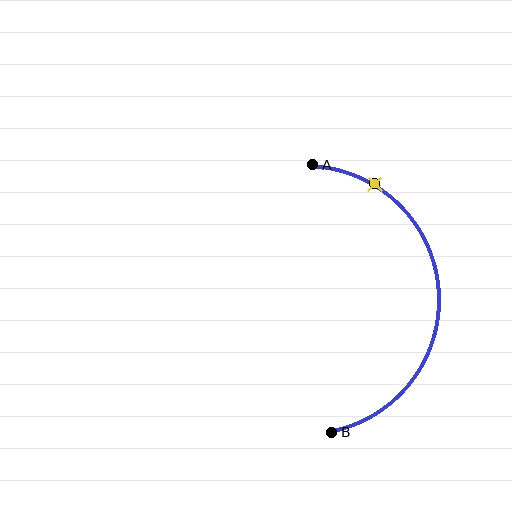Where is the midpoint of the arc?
The arc midpoint is the point on the curve farthest from the straight line joining A and B. It sits to the right of that line.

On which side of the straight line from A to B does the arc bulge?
The arc bulges to the right of the straight line connecting A and B.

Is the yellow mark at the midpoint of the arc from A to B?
No. The yellow mark lies on the arc but is closer to endpoint A. The arc midpoint would be at the point on the curve equidistant along the arc from both A and B.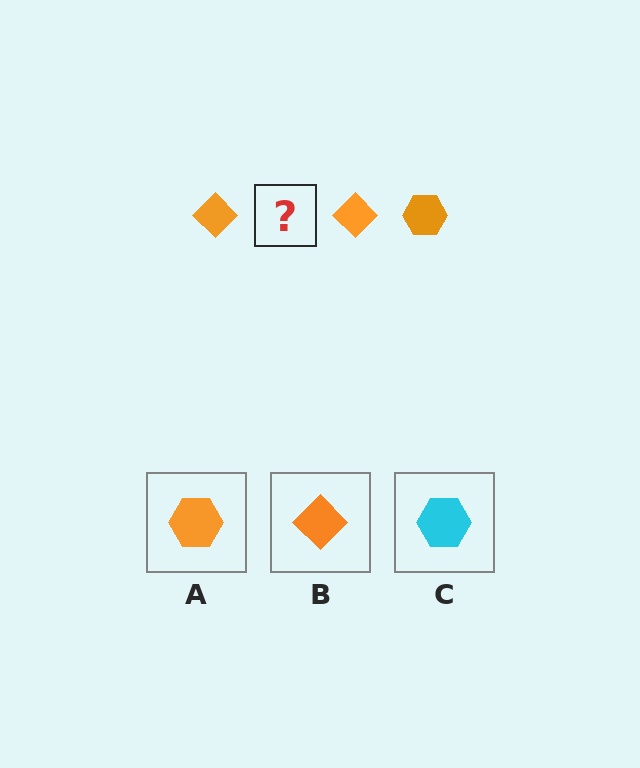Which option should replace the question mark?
Option A.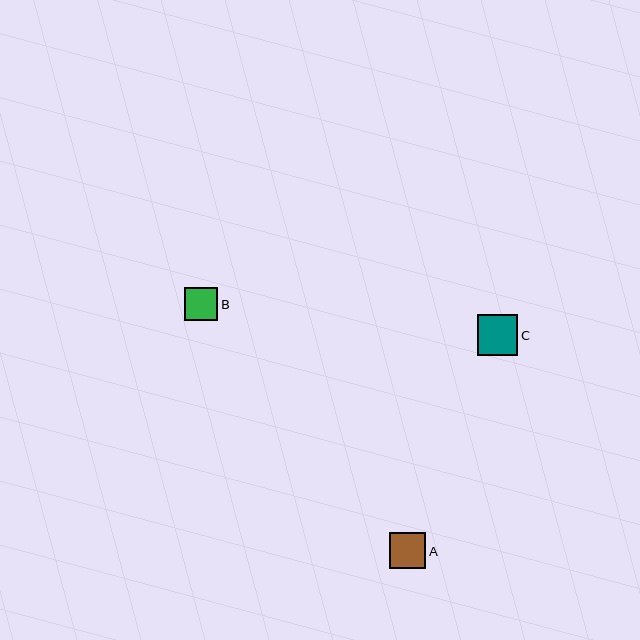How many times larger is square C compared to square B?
Square C is approximately 1.2 times the size of square B.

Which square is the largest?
Square C is the largest with a size of approximately 41 pixels.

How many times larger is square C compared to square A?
Square C is approximately 1.1 times the size of square A.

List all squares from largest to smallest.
From largest to smallest: C, A, B.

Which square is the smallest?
Square B is the smallest with a size of approximately 33 pixels.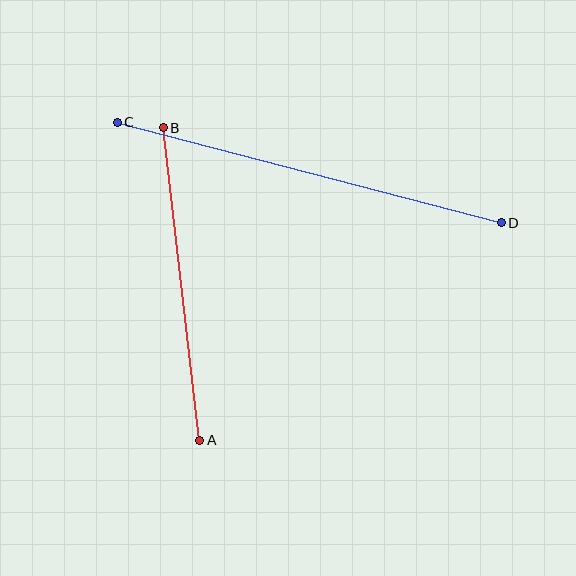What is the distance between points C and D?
The distance is approximately 397 pixels.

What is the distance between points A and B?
The distance is approximately 315 pixels.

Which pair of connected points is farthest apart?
Points C and D are farthest apart.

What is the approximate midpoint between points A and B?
The midpoint is at approximately (181, 284) pixels.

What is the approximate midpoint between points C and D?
The midpoint is at approximately (309, 173) pixels.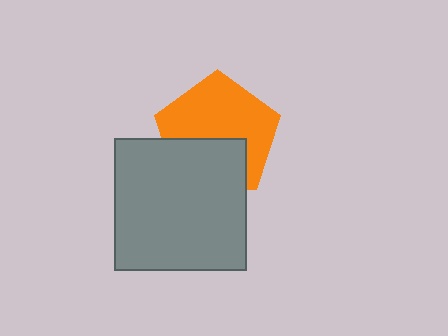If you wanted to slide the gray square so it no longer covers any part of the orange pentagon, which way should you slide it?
Slide it down — that is the most direct way to separate the two shapes.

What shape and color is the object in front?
The object in front is a gray square.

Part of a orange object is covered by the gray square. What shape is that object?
It is a pentagon.